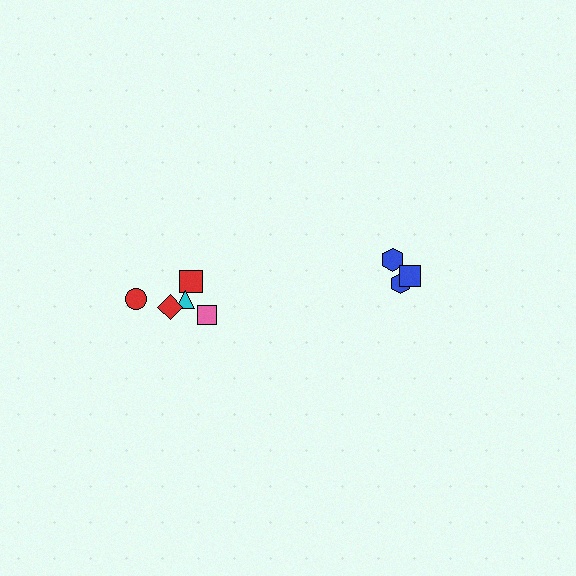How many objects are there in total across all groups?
There are 8 objects.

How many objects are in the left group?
There are 5 objects.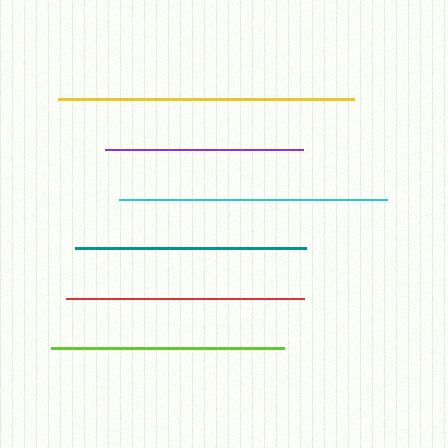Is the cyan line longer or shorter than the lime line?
The cyan line is longer than the lime line.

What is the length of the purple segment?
The purple segment is approximately 198 pixels long.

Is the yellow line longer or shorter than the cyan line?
The yellow line is longer than the cyan line.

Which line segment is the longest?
The yellow line is the longest at approximately 296 pixels.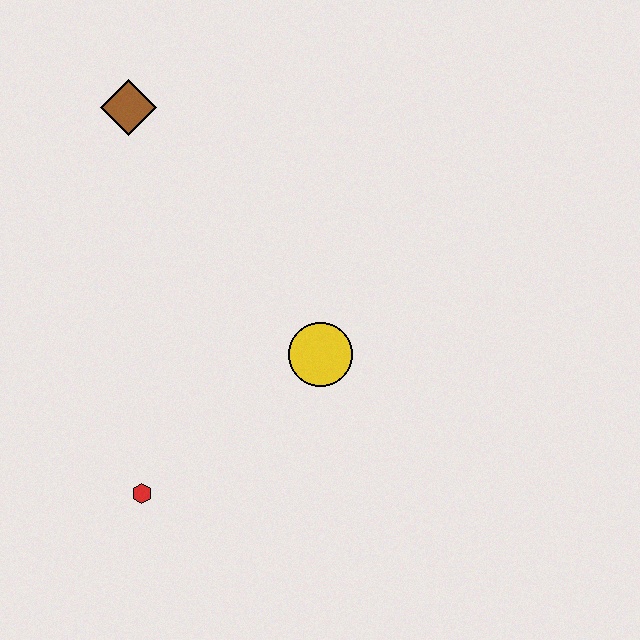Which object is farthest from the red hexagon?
The brown diamond is farthest from the red hexagon.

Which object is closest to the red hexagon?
The yellow circle is closest to the red hexagon.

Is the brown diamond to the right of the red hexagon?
No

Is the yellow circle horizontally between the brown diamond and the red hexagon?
No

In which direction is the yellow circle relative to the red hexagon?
The yellow circle is to the right of the red hexagon.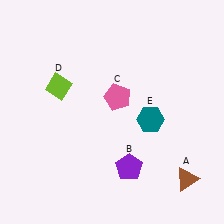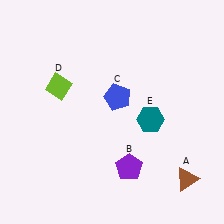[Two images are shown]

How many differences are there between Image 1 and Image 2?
There is 1 difference between the two images.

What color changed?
The pentagon (C) changed from pink in Image 1 to blue in Image 2.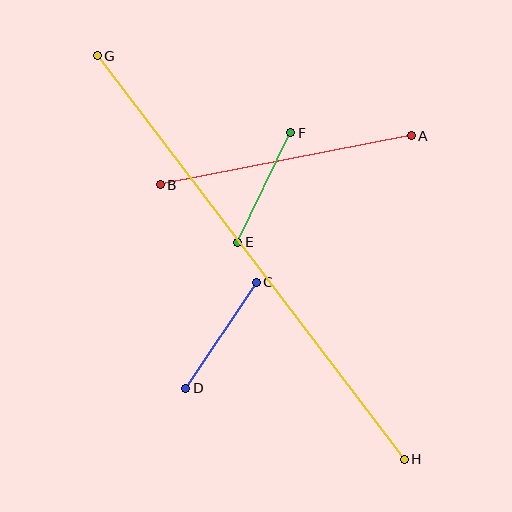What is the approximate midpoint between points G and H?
The midpoint is at approximately (251, 258) pixels.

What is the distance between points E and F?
The distance is approximately 122 pixels.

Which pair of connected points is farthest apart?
Points G and H are farthest apart.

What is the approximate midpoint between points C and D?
The midpoint is at approximately (221, 335) pixels.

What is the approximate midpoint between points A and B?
The midpoint is at approximately (286, 160) pixels.